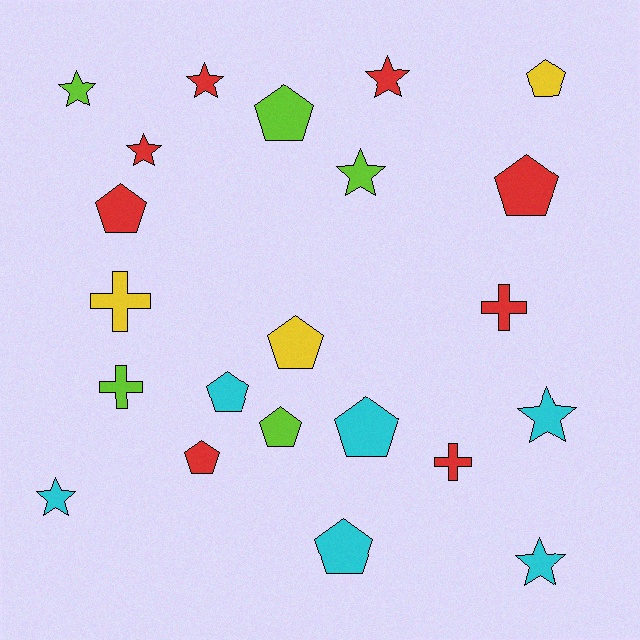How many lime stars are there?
There are 2 lime stars.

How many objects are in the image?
There are 22 objects.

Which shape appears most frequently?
Pentagon, with 10 objects.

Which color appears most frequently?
Red, with 8 objects.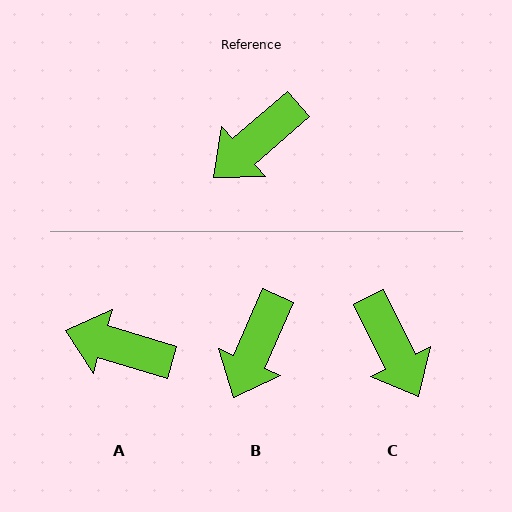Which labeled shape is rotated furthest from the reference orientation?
C, about 76 degrees away.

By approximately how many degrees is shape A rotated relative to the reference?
Approximately 57 degrees clockwise.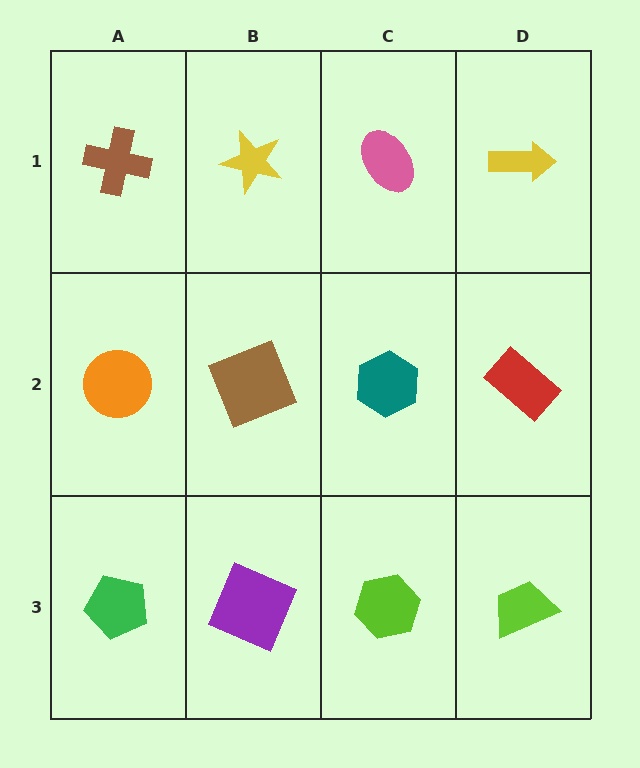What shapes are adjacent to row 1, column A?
An orange circle (row 2, column A), a yellow star (row 1, column B).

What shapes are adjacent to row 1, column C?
A teal hexagon (row 2, column C), a yellow star (row 1, column B), a yellow arrow (row 1, column D).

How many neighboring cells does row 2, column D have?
3.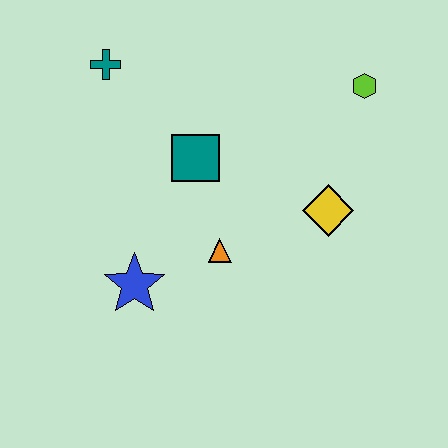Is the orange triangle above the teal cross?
No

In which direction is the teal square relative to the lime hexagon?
The teal square is to the left of the lime hexagon.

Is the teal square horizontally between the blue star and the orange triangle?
Yes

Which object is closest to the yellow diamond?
The orange triangle is closest to the yellow diamond.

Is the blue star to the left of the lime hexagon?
Yes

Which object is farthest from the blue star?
The lime hexagon is farthest from the blue star.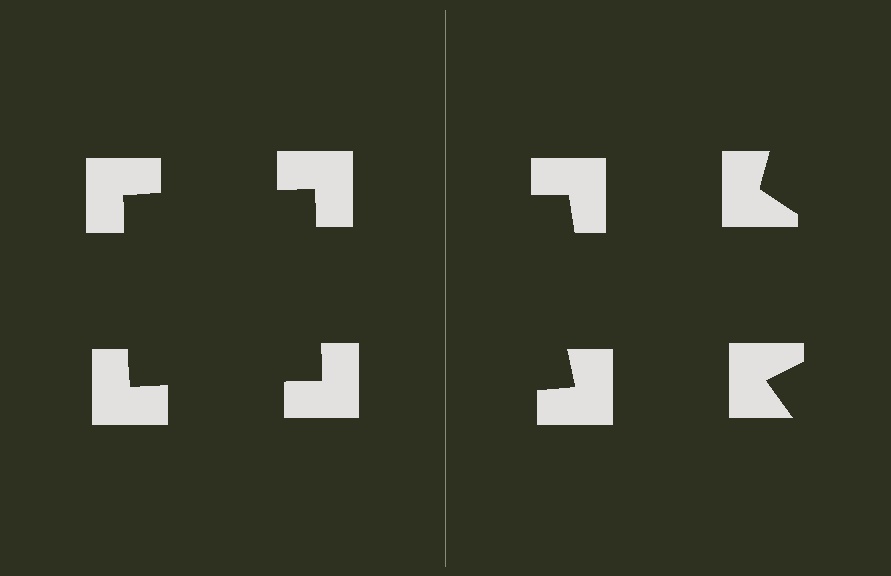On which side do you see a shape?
An illusory square appears on the left side. On the right side the wedge cuts are rotated, so no coherent shape forms.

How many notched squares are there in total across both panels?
8 — 4 on each side.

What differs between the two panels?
The notched squares are positioned identically on both sides; only the wedge orientations differ. On the left they align to a square; on the right they are misaligned.